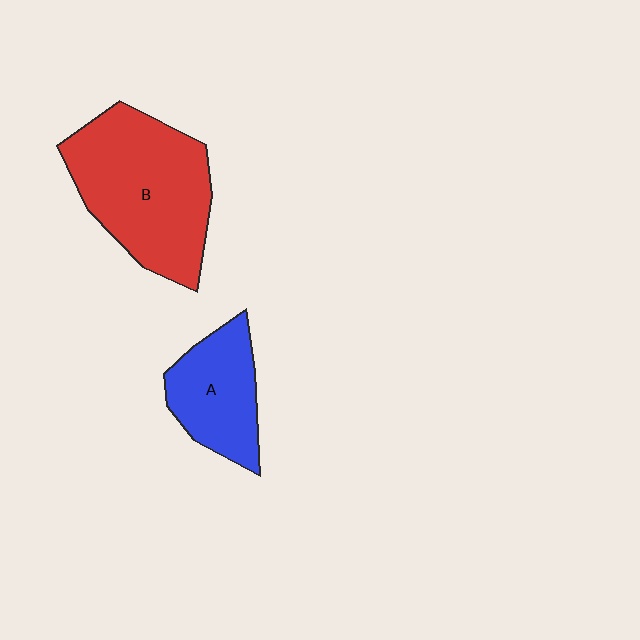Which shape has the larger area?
Shape B (red).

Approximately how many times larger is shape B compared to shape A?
Approximately 1.8 times.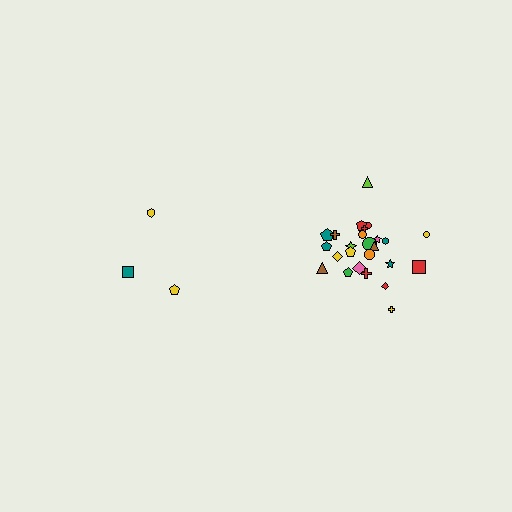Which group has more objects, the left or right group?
The right group.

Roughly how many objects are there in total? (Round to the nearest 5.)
Roughly 30 objects in total.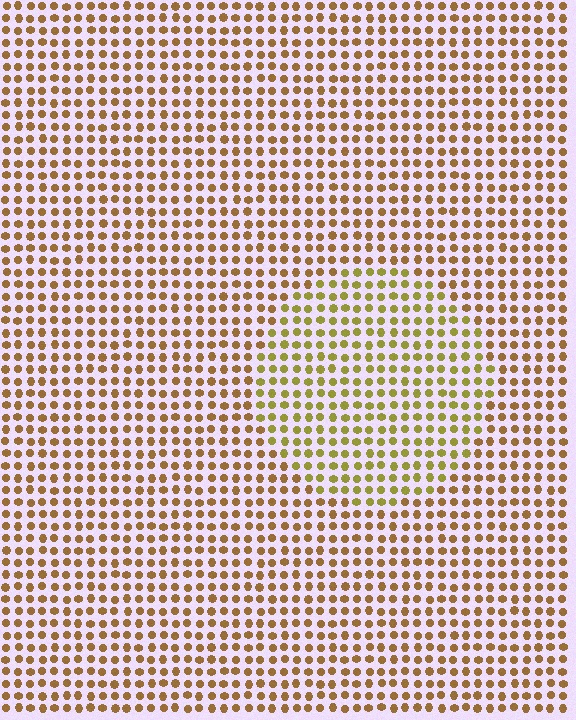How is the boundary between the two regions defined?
The boundary is defined purely by a slight shift in hue (about 29 degrees). Spacing, size, and orientation are identical on both sides.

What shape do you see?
I see a circle.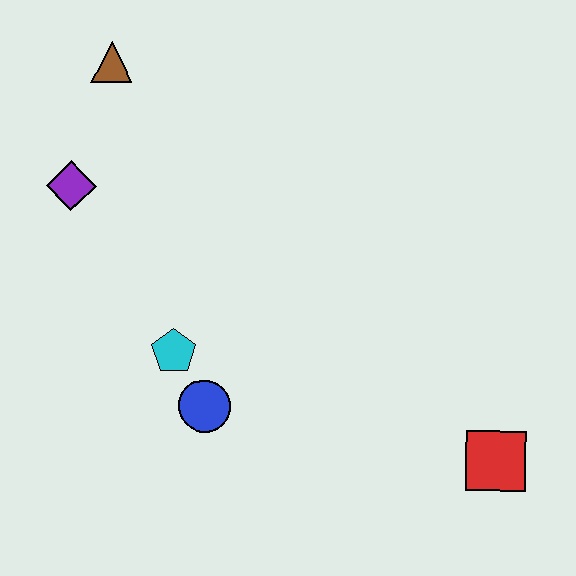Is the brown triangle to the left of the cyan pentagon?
Yes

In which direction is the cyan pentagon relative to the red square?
The cyan pentagon is to the left of the red square.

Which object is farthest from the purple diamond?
The red square is farthest from the purple diamond.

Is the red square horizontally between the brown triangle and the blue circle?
No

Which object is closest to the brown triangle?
The purple diamond is closest to the brown triangle.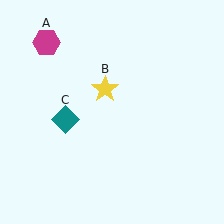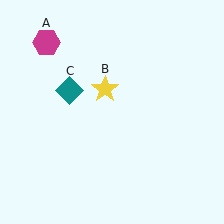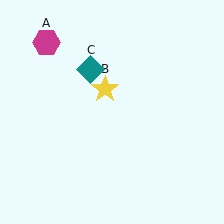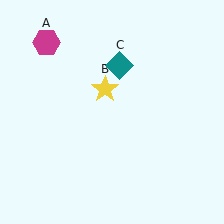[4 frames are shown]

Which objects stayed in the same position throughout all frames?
Magenta hexagon (object A) and yellow star (object B) remained stationary.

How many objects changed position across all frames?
1 object changed position: teal diamond (object C).